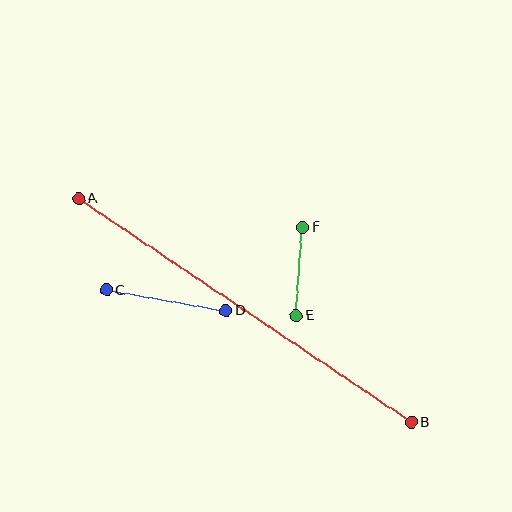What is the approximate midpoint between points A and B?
The midpoint is at approximately (245, 310) pixels.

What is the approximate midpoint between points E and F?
The midpoint is at approximately (299, 271) pixels.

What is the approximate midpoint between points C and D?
The midpoint is at approximately (166, 300) pixels.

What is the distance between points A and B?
The distance is approximately 400 pixels.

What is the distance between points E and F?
The distance is approximately 89 pixels.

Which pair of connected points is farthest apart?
Points A and B are farthest apart.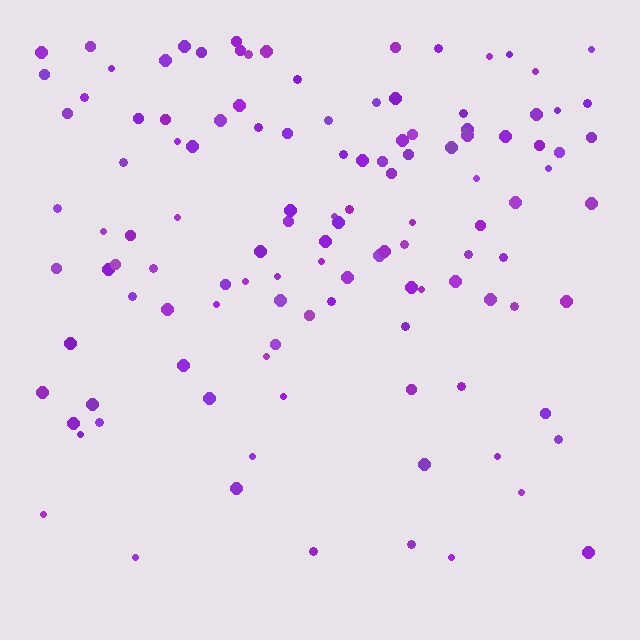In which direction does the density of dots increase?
From bottom to top, with the top side densest.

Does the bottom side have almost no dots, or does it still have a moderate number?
Still a moderate number, just noticeably fewer than the top.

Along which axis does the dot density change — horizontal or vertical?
Vertical.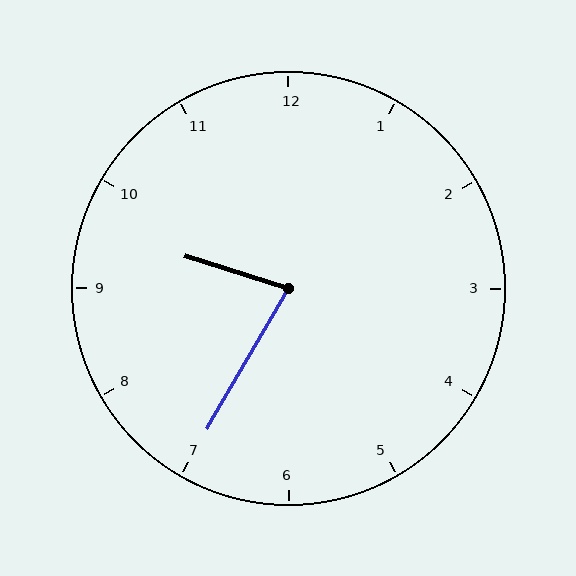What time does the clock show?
9:35.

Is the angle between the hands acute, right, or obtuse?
It is acute.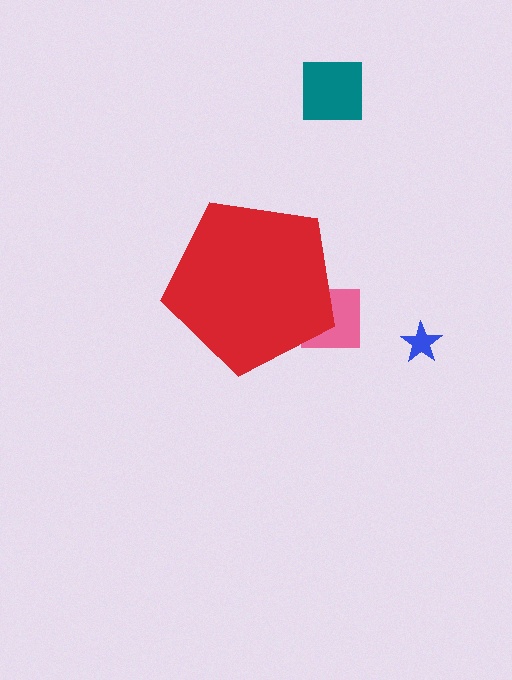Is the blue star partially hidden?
No, the blue star is fully visible.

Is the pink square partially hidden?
Yes, the pink square is partially hidden behind the red pentagon.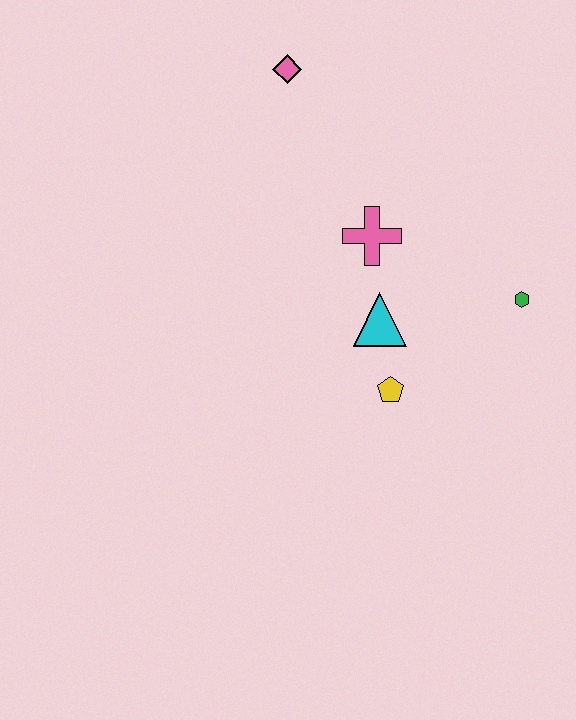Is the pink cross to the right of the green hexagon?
No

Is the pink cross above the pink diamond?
No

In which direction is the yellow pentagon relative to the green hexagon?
The yellow pentagon is to the left of the green hexagon.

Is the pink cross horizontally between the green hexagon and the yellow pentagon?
No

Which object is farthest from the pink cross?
The pink diamond is farthest from the pink cross.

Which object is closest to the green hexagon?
The cyan triangle is closest to the green hexagon.